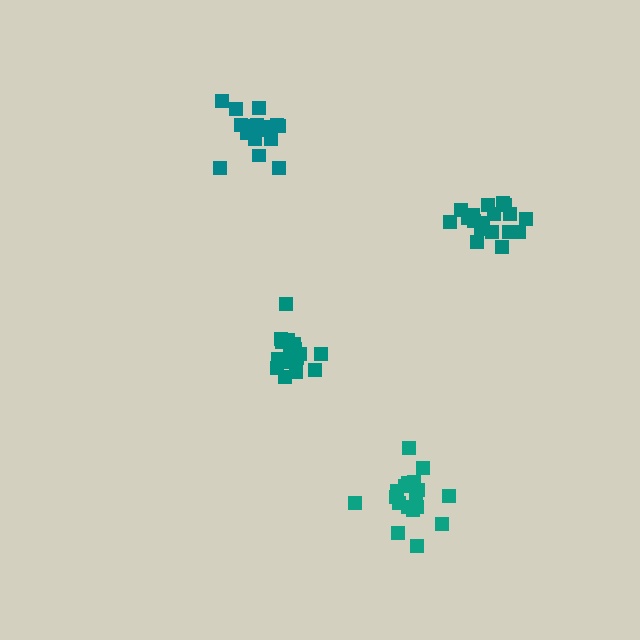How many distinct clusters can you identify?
There are 4 distinct clusters.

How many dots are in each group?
Group 1: 18 dots, Group 2: 17 dots, Group 3: 19 dots, Group 4: 18 dots (72 total).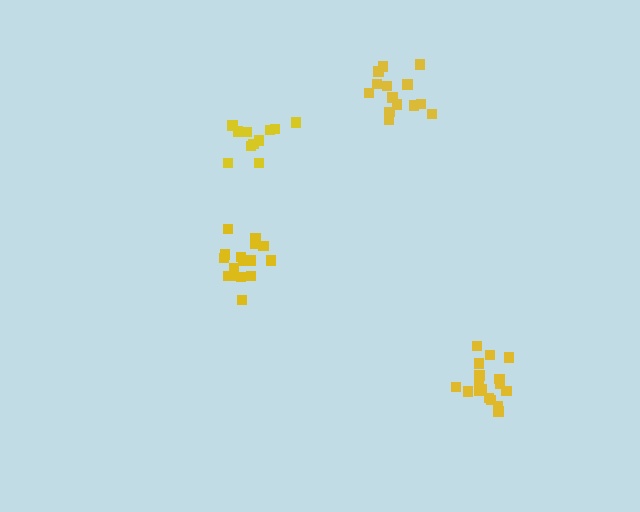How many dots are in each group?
Group 1: 17 dots, Group 2: 11 dots, Group 3: 17 dots, Group 4: 15 dots (60 total).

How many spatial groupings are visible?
There are 4 spatial groupings.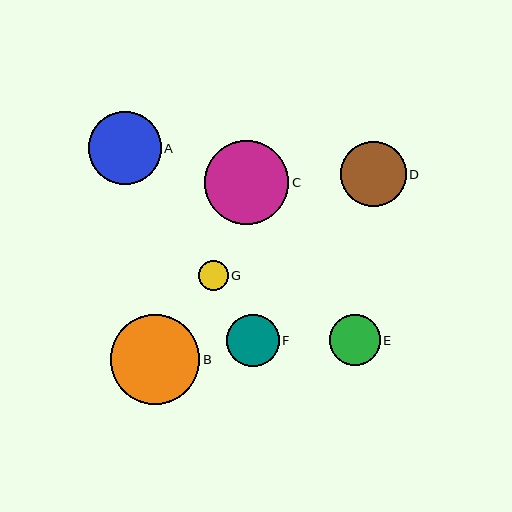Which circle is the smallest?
Circle G is the smallest with a size of approximately 30 pixels.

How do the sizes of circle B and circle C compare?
Circle B and circle C are approximately the same size.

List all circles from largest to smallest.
From largest to smallest: B, C, A, D, F, E, G.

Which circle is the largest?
Circle B is the largest with a size of approximately 89 pixels.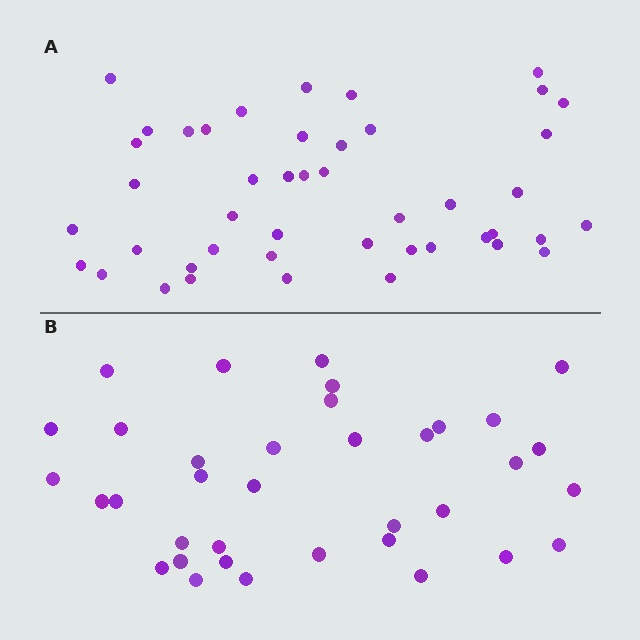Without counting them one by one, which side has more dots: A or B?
Region A (the top region) has more dots.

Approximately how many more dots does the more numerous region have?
Region A has roughly 8 or so more dots than region B.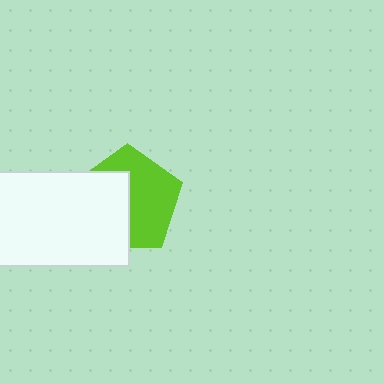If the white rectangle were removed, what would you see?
You would see the complete lime pentagon.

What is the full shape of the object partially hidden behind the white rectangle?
The partially hidden object is a lime pentagon.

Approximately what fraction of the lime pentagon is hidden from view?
Roughly 45% of the lime pentagon is hidden behind the white rectangle.